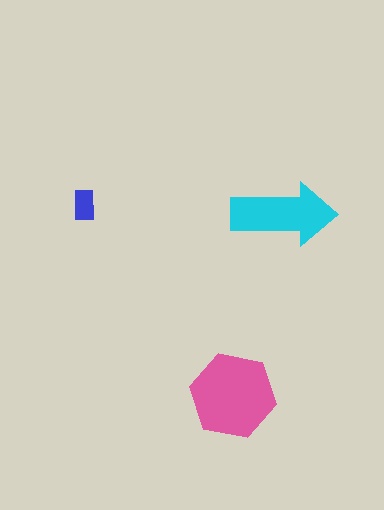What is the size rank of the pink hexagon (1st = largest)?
1st.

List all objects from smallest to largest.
The blue rectangle, the cyan arrow, the pink hexagon.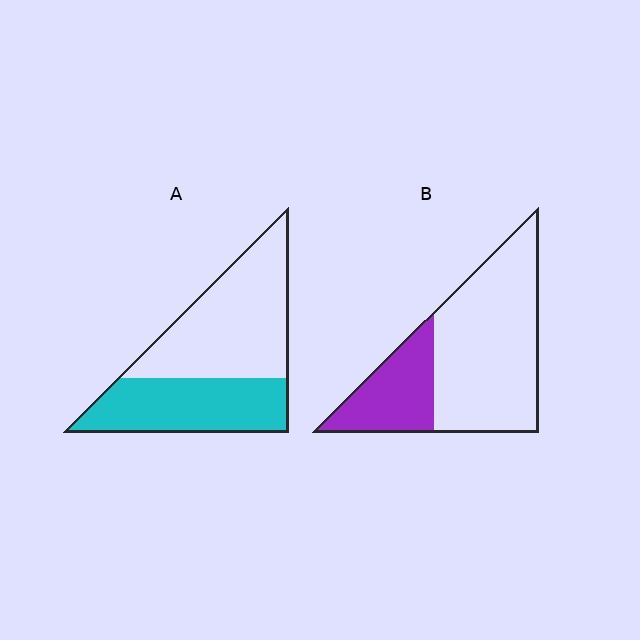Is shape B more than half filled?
No.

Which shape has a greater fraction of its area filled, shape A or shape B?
Shape A.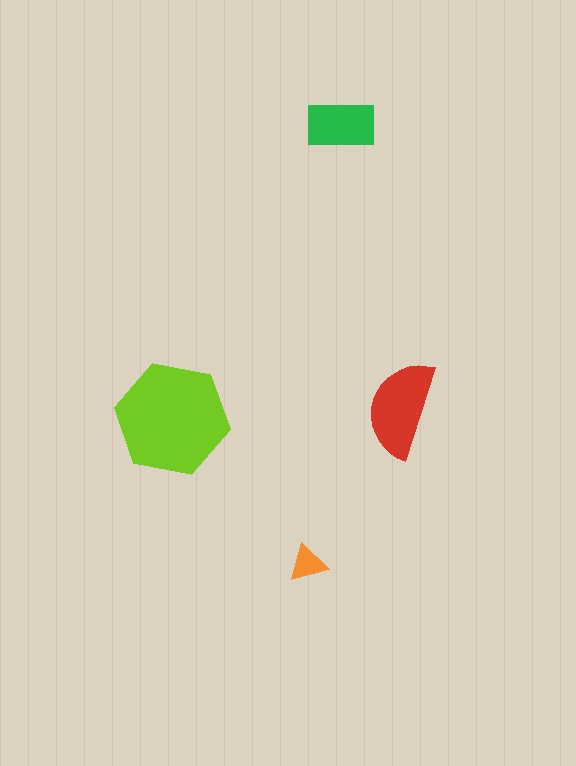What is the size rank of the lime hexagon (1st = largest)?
1st.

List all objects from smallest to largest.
The orange triangle, the green rectangle, the red semicircle, the lime hexagon.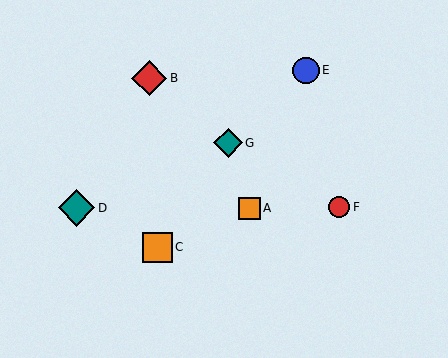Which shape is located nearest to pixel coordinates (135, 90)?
The red diamond (labeled B) at (149, 78) is nearest to that location.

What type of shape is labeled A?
Shape A is an orange square.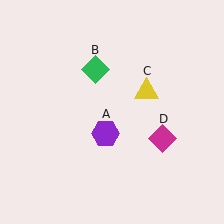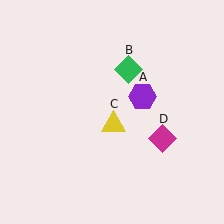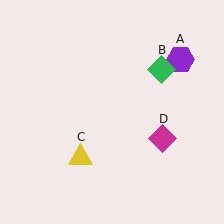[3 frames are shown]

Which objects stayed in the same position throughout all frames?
Magenta diamond (object D) remained stationary.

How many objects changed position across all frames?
3 objects changed position: purple hexagon (object A), green diamond (object B), yellow triangle (object C).